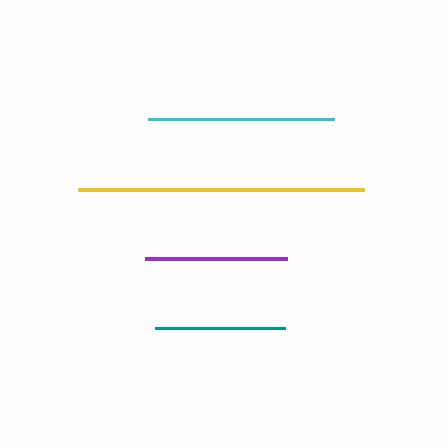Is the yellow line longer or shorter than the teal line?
The yellow line is longer than the teal line.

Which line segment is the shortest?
The teal line is the shortest at approximately 131 pixels.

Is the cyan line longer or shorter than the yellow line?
The yellow line is longer than the cyan line.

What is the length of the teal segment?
The teal segment is approximately 131 pixels long.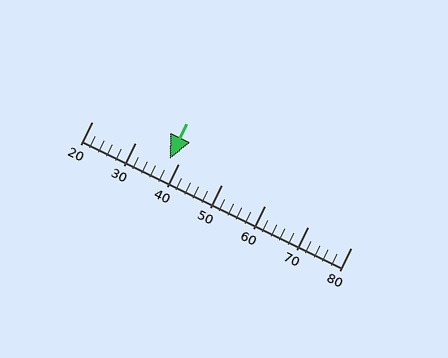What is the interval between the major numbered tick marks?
The major tick marks are spaced 10 units apart.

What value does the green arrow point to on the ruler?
The green arrow points to approximately 38.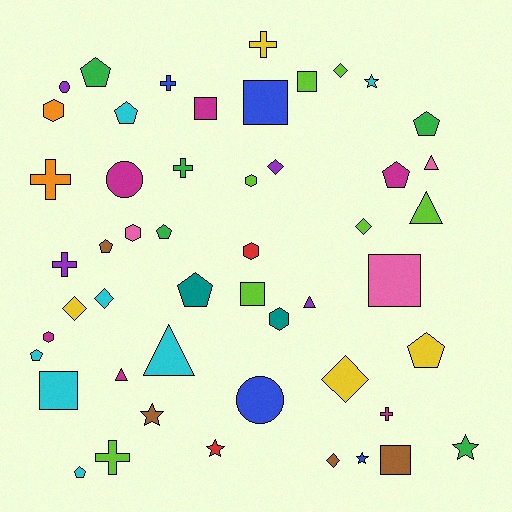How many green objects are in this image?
There are 5 green objects.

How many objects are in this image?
There are 50 objects.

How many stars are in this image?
There are 5 stars.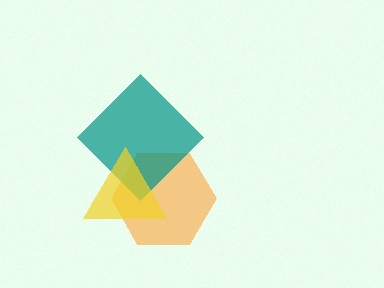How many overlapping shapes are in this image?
There are 3 overlapping shapes in the image.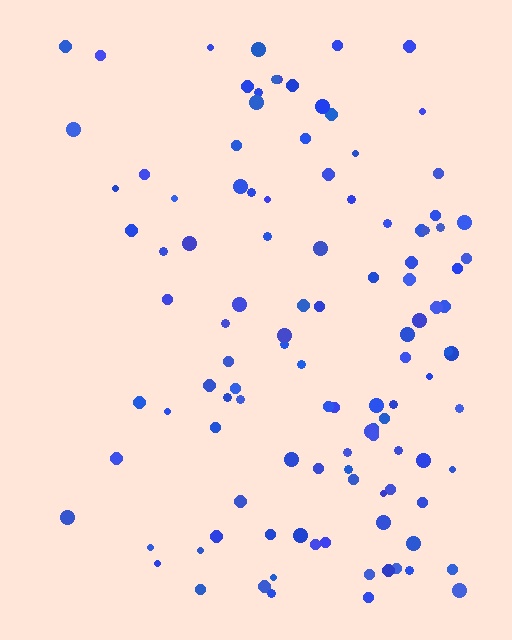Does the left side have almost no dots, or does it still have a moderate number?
Still a moderate number, just noticeably fewer than the right.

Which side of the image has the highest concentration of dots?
The right.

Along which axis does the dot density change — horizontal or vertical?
Horizontal.